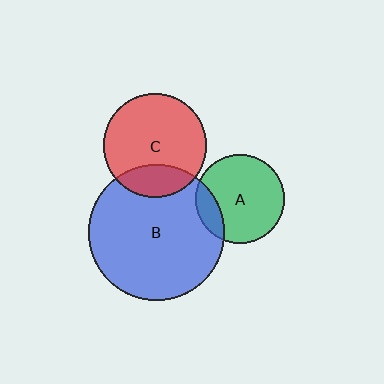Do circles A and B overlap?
Yes.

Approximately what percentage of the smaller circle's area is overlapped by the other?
Approximately 15%.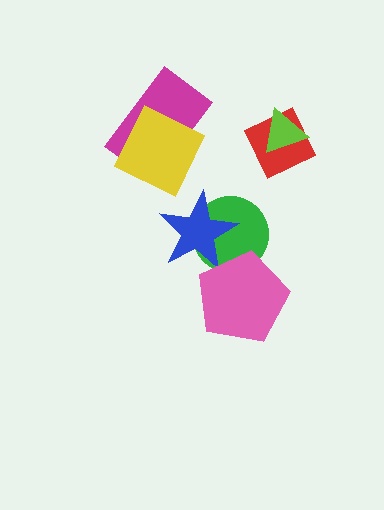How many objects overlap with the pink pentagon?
2 objects overlap with the pink pentagon.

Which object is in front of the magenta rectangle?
The yellow diamond is in front of the magenta rectangle.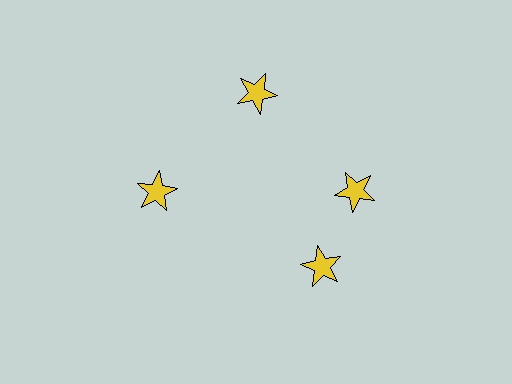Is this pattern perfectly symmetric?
No. The 4 yellow stars are arranged in a ring, but one element near the 6 o'clock position is rotated out of alignment along the ring, breaking the 4-fold rotational symmetry.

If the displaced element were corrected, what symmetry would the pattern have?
It would have 4-fold rotational symmetry — the pattern would map onto itself every 90 degrees.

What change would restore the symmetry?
The symmetry would be restored by rotating it back into even spacing with its neighbors so that all 4 stars sit at equal angles and equal distance from the center.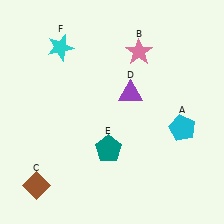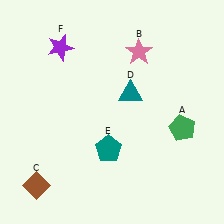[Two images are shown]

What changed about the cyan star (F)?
In Image 1, F is cyan. In Image 2, it changed to purple.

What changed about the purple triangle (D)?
In Image 1, D is purple. In Image 2, it changed to teal.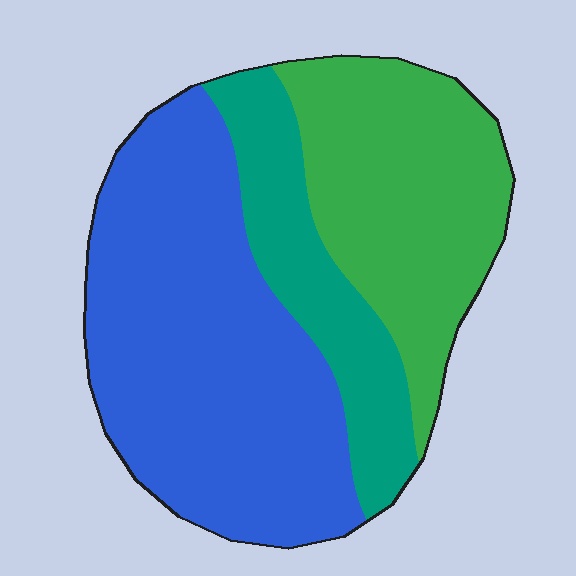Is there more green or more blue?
Blue.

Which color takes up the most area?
Blue, at roughly 50%.